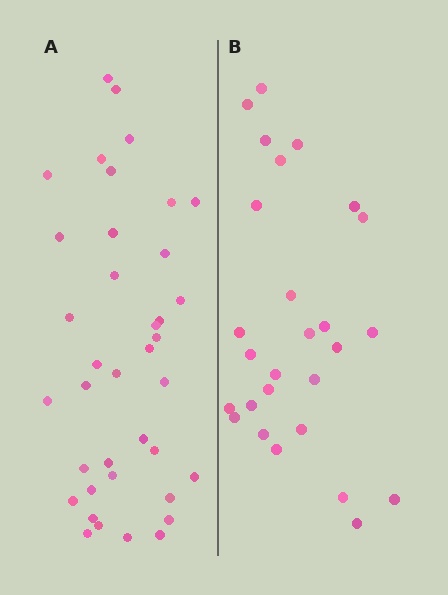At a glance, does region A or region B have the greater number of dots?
Region A (the left region) has more dots.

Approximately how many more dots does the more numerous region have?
Region A has roughly 12 or so more dots than region B.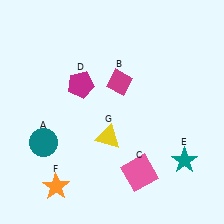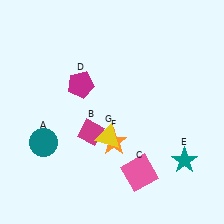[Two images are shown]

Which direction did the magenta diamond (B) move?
The magenta diamond (B) moved down.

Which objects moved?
The objects that moved are: the magenta diamond (B), the orange star (F).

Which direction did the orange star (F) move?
The orange star (F) moved right.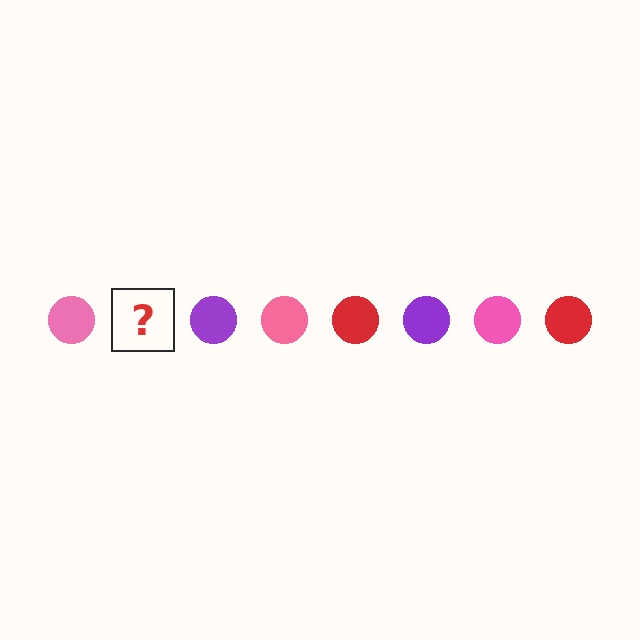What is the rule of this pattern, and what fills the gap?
The rule is that the pattern cycles through pink, red, purple circles. The gap should be filled with a red circle.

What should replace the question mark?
The question mark should be replaced with a red circle.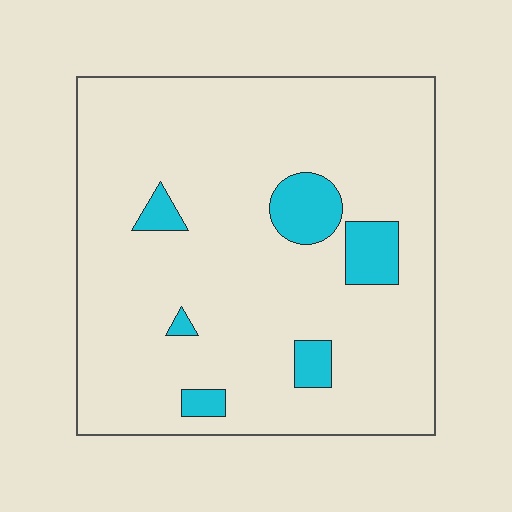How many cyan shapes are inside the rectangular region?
6.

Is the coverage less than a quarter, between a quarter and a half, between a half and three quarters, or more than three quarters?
Less than a quarter.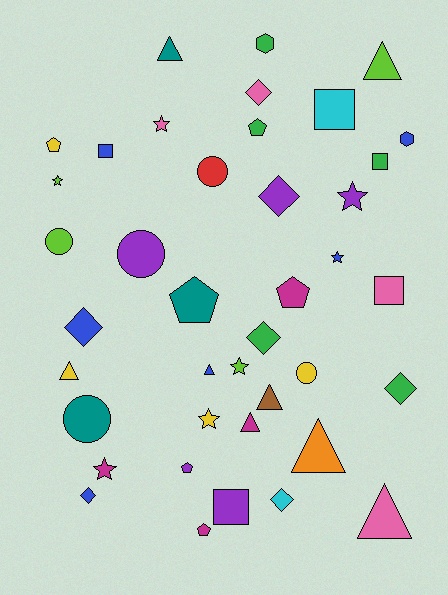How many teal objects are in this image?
There are 3 teal objects.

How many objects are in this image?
There are 40 objects.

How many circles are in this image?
There are 5 circles.